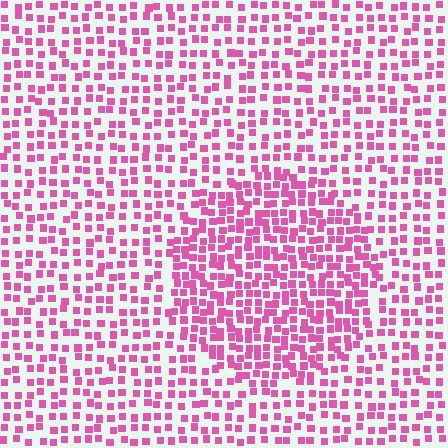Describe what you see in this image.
The image contains small pink elements arranged at two different densities. A circle-shaped region is visible where the elements are more densely packed than the surrounding area.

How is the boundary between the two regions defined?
The boundary is defined by a change in element density (approximately 1.7x ratio). All elements are the same color, size, and shape.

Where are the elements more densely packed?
The elements are more densely packed inside the circle boundary.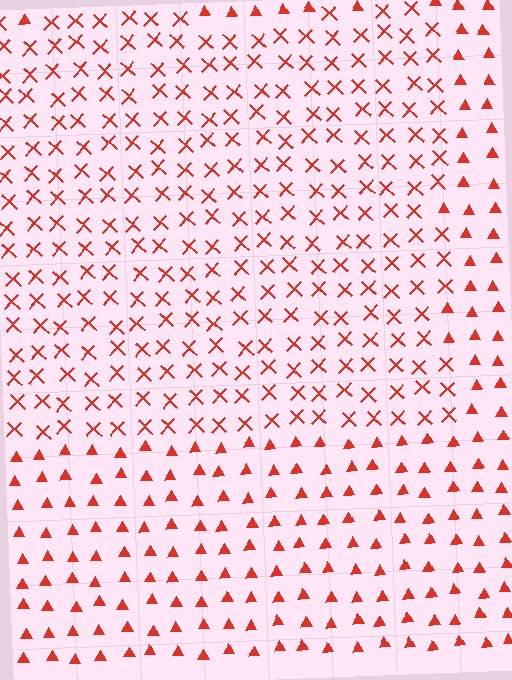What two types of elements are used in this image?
The image uses X marks inside the rectangle region and triangles outside it.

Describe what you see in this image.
The image is filled with small red elements arranged in a uniform grid. A rectangle-shaped region contains X marks, while the surrounding area contains triangles. The boundary is defined purely by the change in element shape.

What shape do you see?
I see a rectangle.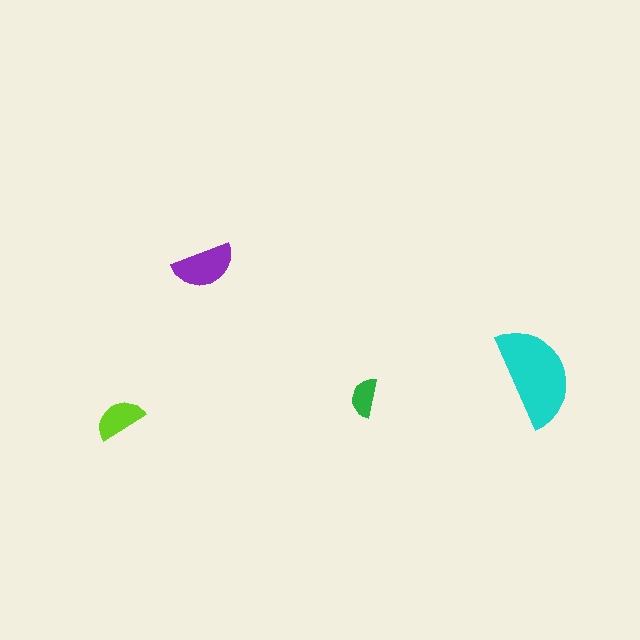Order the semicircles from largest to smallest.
the cyan one, the purple one, the lime one, the green one.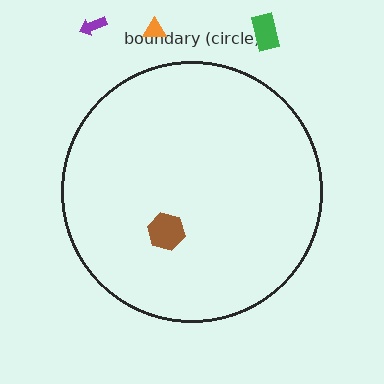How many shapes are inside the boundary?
1 inside, 3 outside.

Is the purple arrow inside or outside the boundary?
Outside.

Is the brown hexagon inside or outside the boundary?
Inside.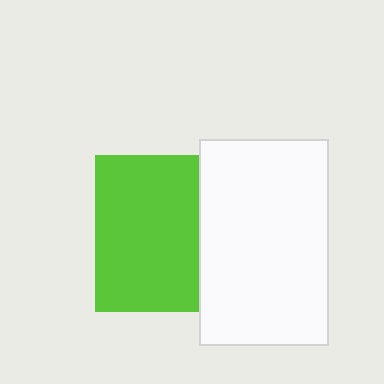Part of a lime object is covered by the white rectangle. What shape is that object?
It is a square.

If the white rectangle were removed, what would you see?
You would see the complete lime square.